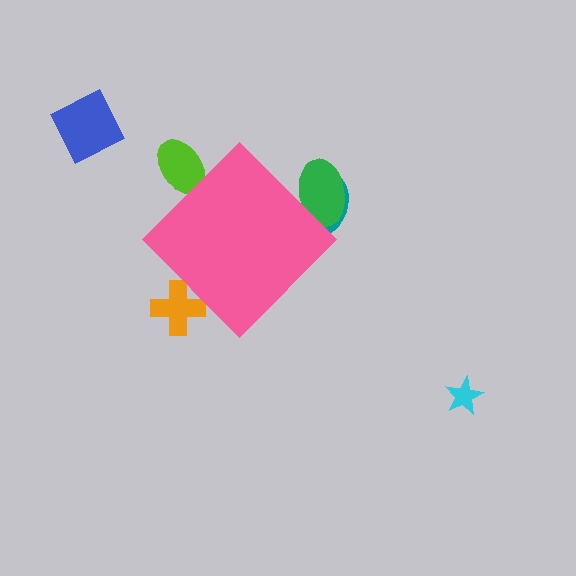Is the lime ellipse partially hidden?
Yes, the lime ellipse is partially hidden behind the pink diamond.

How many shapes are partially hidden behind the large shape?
4 shapes are partially hidden.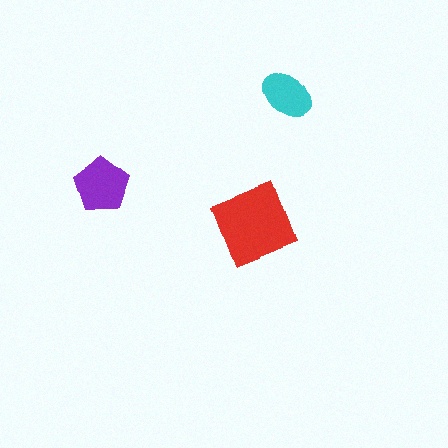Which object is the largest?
The red diamond.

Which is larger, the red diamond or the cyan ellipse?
The red diamond.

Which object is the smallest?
The cyan ellipse.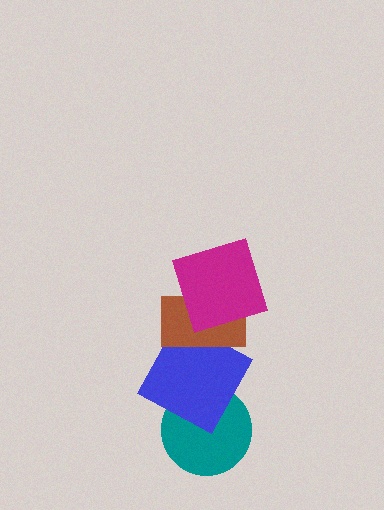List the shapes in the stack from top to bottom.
From top to bottom: the magenta square, the brown rectangle, the blue square, the teal circle.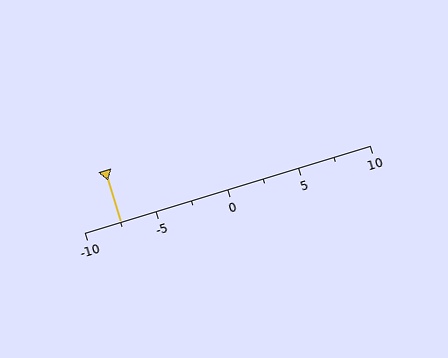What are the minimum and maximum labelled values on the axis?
The axis runs from -10 to 10.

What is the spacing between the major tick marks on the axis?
The major ticks are spaced 5 apart.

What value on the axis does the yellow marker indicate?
The marker indicates approximately -7.5.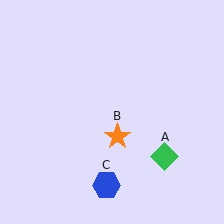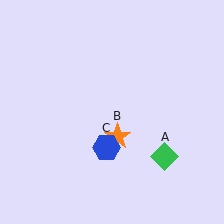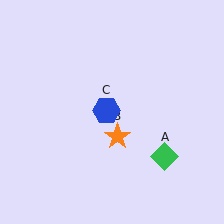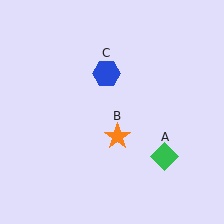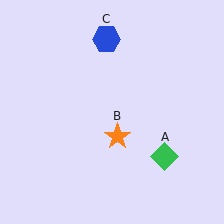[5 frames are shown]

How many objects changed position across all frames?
1 object changed position: blue hexagon (object C).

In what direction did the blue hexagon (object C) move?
The blue hexagon (object C) moved up.